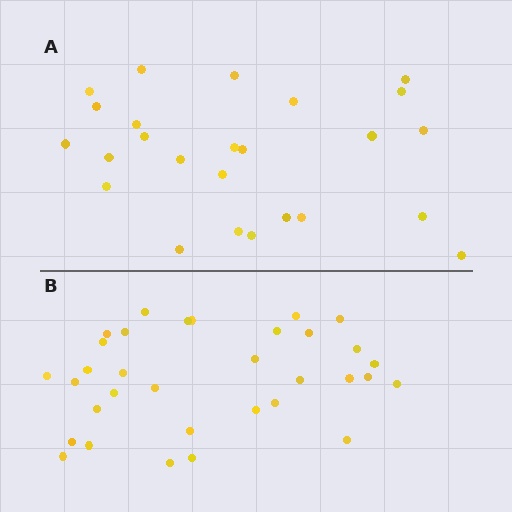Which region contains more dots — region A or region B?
Region B (the bottom region) has more dots.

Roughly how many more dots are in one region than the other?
Region B has roughly 8 or so more dots than region A.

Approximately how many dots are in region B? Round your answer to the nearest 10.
About 30 dots. (The exact count is 33, which rounds to 30.)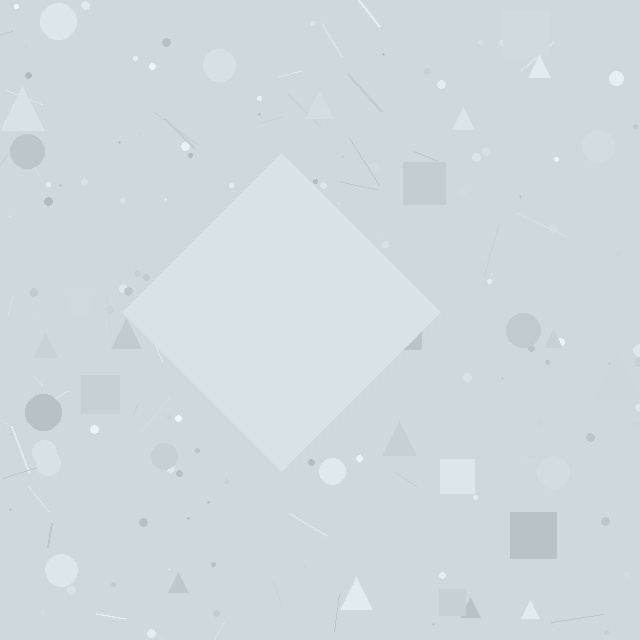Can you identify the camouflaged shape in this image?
The camouflaged shape is a diamond.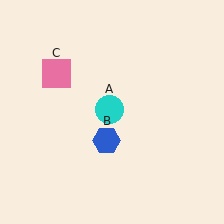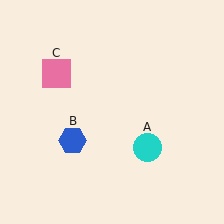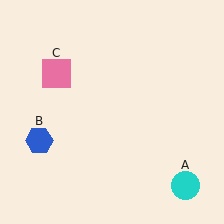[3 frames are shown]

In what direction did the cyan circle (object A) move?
The cyan circle (object A) moved down and to the right.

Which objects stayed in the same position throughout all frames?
Pink square (object C) remained stationary.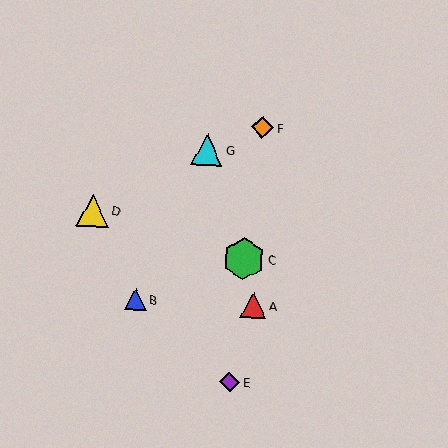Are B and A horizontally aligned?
Yes, both are at y≈299.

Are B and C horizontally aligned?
No, B is at y≈299 and C is at y≈259.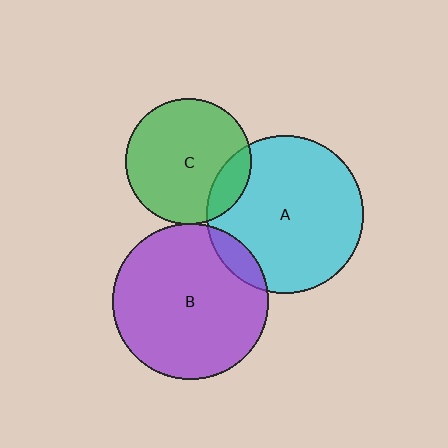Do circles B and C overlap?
Yes.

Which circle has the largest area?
Circle A (cyan).